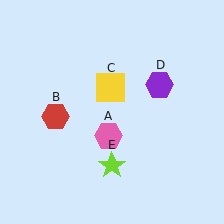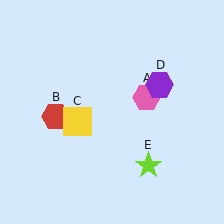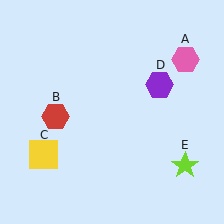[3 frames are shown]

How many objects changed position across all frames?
3 objects changed position: pink hexagon (object A), yellow square (object C), lime star (object E).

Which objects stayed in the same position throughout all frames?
Red hexagon (object B) and purple hexagon (object D) remained stationary.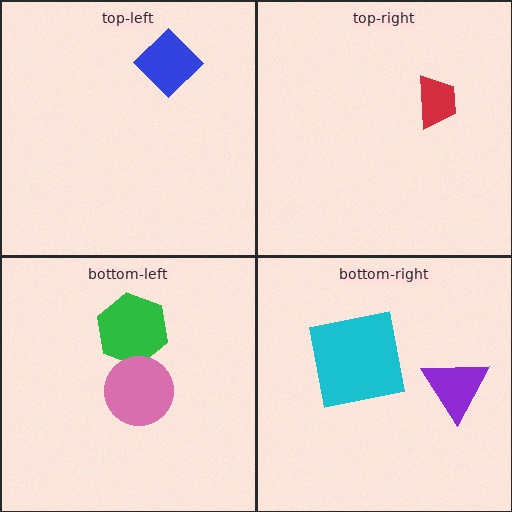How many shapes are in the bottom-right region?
2.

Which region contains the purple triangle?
The bottom-right region.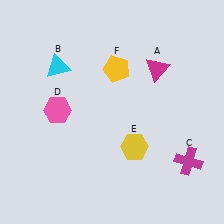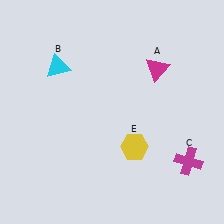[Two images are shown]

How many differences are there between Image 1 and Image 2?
There are 2 differences between the two images.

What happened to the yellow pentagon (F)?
The yellow pentagon (F) was removed in Image 2. It was in the top-right area of Image 1.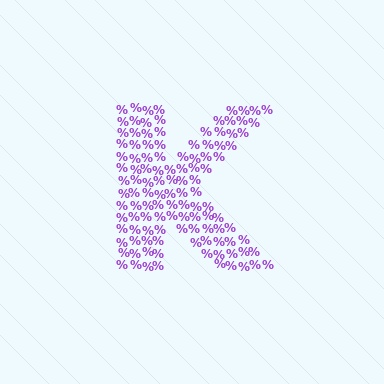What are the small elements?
The small elements are percent signs.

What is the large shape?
The large shape is the letter K.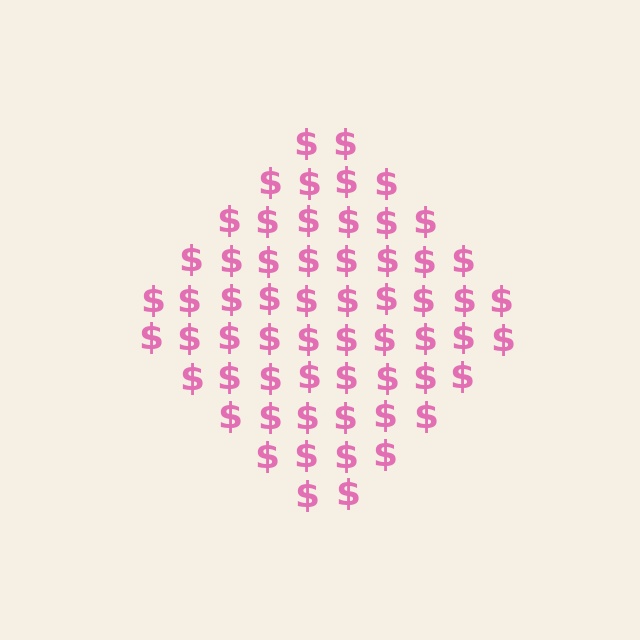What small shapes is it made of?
It is made of small dollar signs.